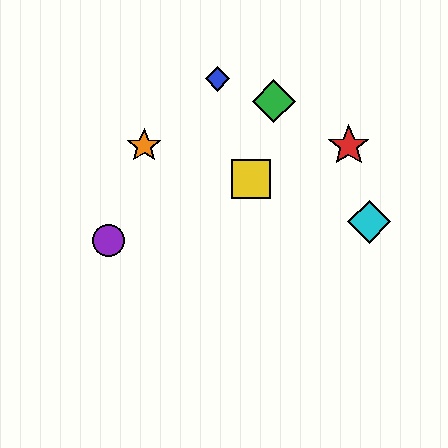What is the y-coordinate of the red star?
The red star is at y≈146.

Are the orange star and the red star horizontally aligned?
Yes, both are at y≈146.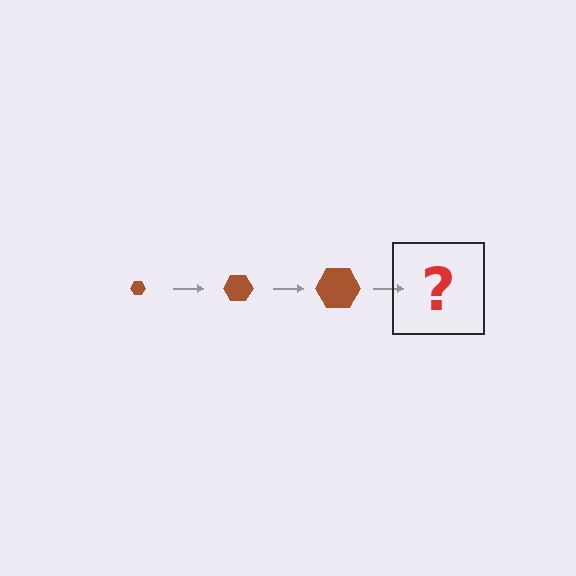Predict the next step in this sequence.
The next step is a brown hexagon, larger than the previous one.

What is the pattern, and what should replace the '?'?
The pattern is that the hexagon gets progressively larger each step. The '?' should be a brown hexagon, larger than the previous one.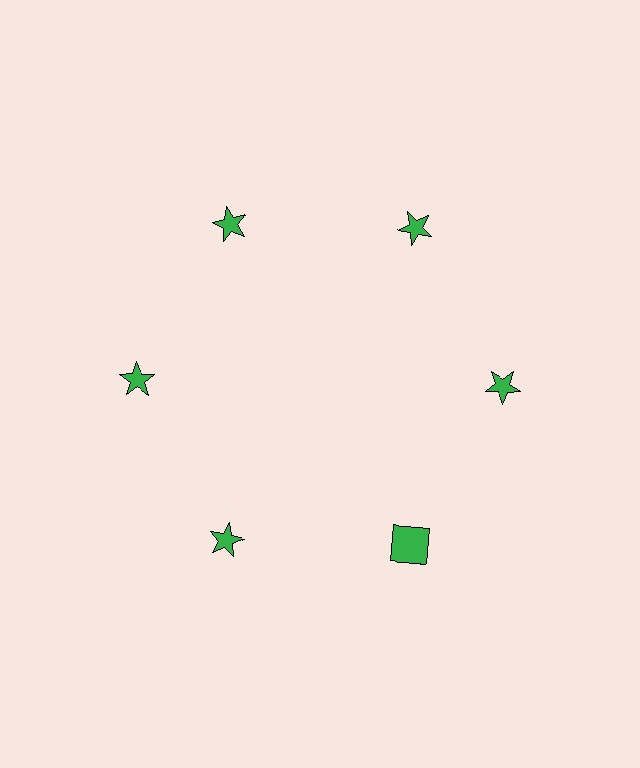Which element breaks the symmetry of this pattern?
The green square at roughly the 5 o'clock position breaks the symmetry. All other shapes are green stars.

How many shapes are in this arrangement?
There are 6 shapes arranged in a ring pattern.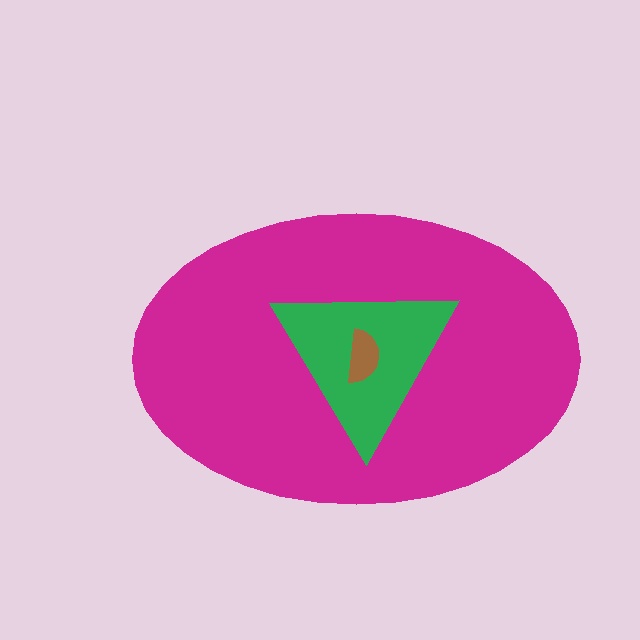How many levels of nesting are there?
3.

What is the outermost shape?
The magenta ellipse.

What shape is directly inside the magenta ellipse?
The green triangle.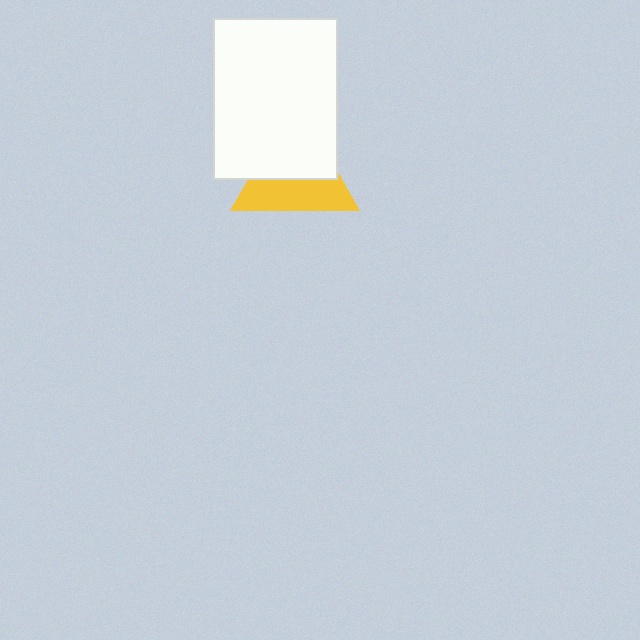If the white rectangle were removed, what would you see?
You would see the complete yellow triangle.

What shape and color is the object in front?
The object in front is a white rectangle.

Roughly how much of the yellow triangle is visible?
About half of it is visible (roughly 49%).